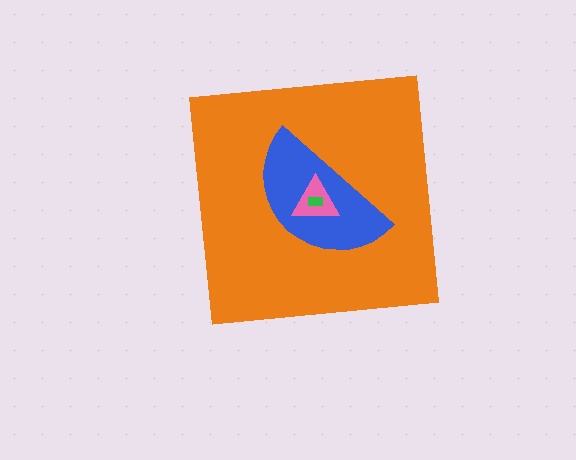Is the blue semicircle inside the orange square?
Yes.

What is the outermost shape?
The orange square.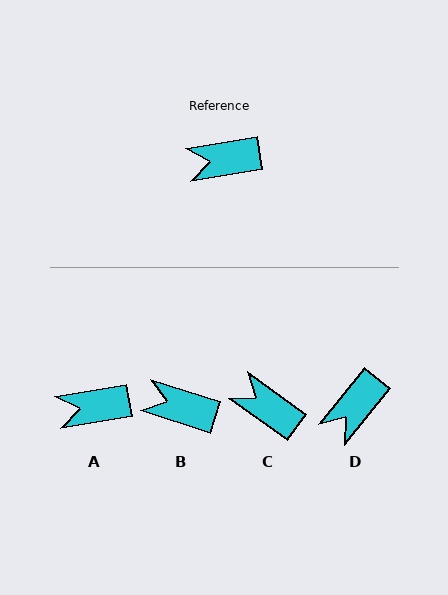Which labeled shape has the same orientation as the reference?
A.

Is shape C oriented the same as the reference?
No, it is off by about 45 degrees.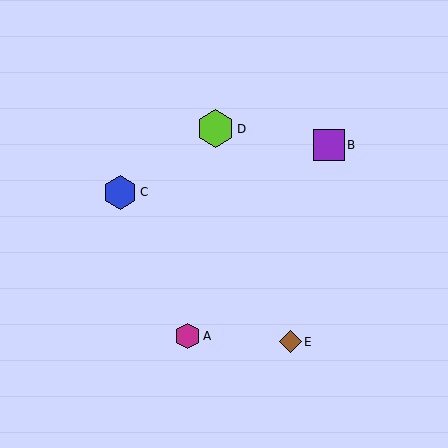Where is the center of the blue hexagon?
The center of the blue hexagon is at (120, 192).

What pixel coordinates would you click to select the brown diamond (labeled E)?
Click at (290, 342) to select the brown diamond E.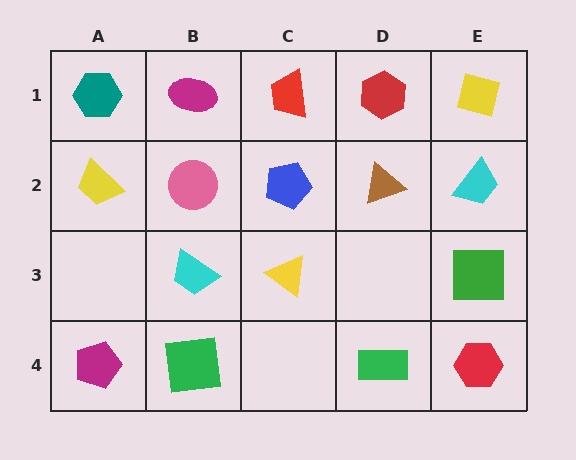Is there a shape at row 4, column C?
No, that cell is empty.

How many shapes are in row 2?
5 shapes.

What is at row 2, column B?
A pink circle.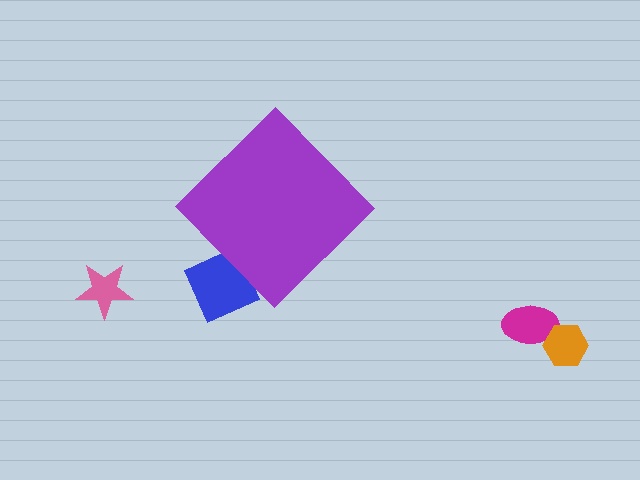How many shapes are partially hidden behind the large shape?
1 shape is partially hidden.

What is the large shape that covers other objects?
A purple diamond.